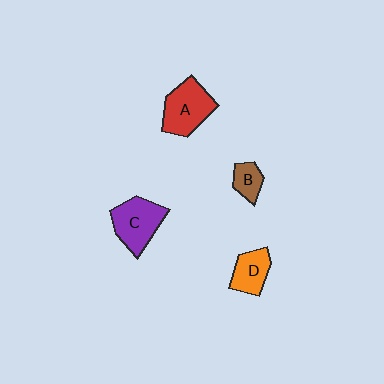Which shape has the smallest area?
Shape B (brown).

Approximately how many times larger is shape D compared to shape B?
Approximately 1.5 times.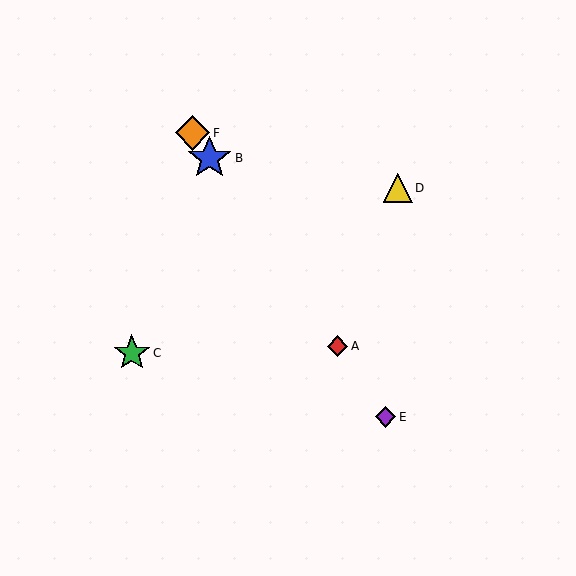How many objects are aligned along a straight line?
4 objects (A, B, E, F) are aligned along a straight line.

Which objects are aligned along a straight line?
Objects A, B, E, F are aligned along a straight line.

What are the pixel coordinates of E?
Object E is at (385, 417).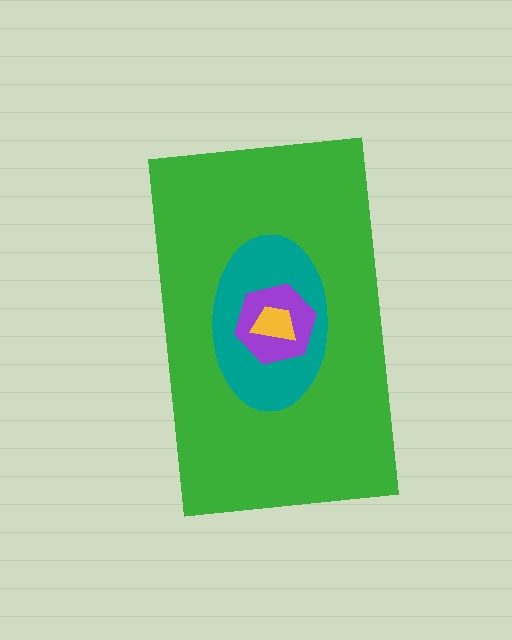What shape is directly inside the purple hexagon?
The yellow trapezoid.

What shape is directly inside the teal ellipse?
The purple hexagon.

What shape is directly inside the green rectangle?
The teal ellipse.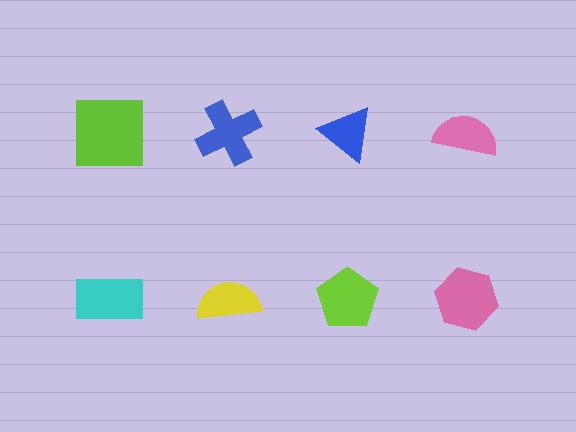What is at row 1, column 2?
A blue cross.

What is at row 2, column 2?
A yellow semicircle.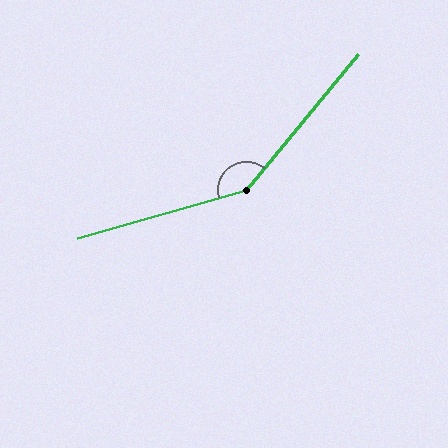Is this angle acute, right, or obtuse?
It is obtuse.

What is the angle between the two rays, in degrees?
Approximately 146 degrees.